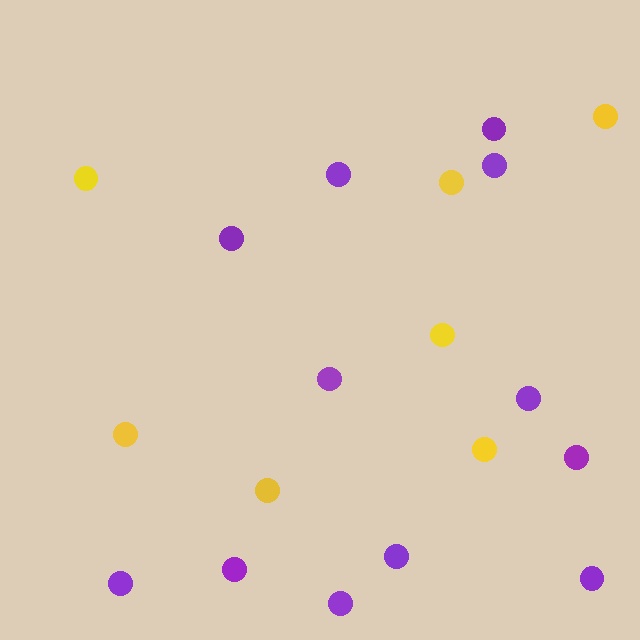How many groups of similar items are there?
There are 2 groups: one group of yellow circles (7) and one group of purple circles (12).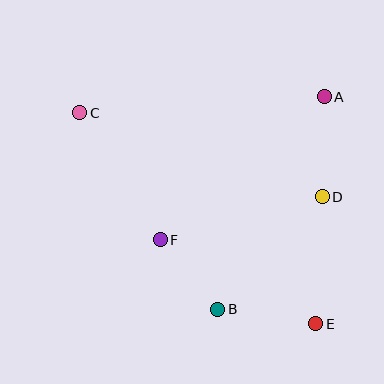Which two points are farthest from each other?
Points C and E are farthest from each other.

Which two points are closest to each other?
Points B and F are closest to each other.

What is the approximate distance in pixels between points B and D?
The distance between B and D is approximately 154 pixels.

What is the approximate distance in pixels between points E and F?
The distance between E and F is approximately 177 pixels.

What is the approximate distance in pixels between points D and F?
The distance between D and F is approximately 168 pixels.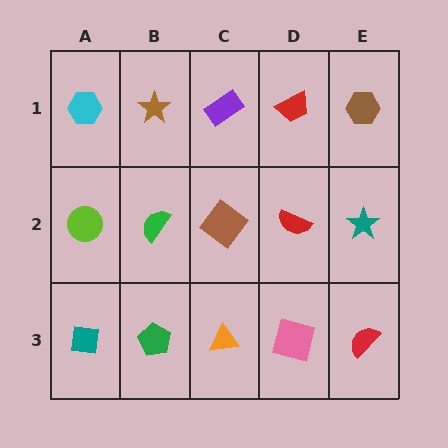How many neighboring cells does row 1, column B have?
3.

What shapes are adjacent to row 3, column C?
A brown diamond (row 2, column C), a green pentagon (row 3, column B), a pink square (row 3, column D).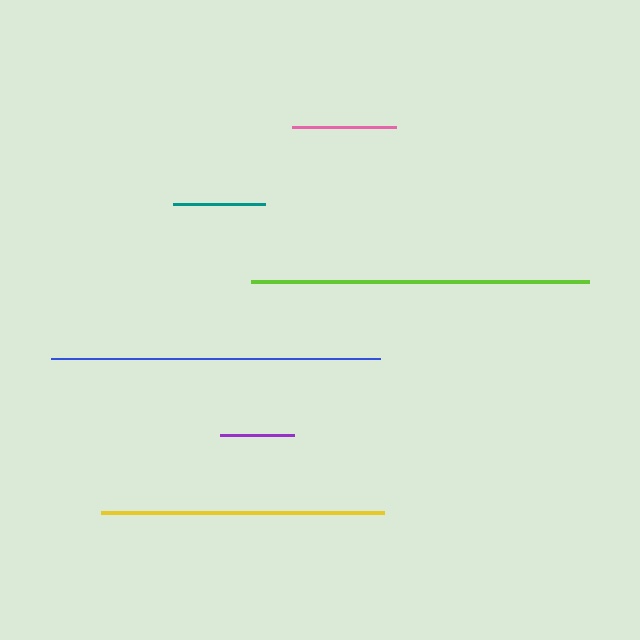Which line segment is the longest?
The lime line is the longest at approximately 338 pixels.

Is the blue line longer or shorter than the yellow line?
The blue line is longer than the yellow line.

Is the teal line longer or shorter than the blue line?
The blue line is longer than the teal line.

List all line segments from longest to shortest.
From longest to shortest: lime, blue, yellow, pink, teal, purple.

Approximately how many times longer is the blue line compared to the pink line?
The blue line is approximately 3.1 times the length of the pink line.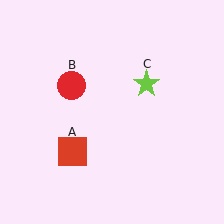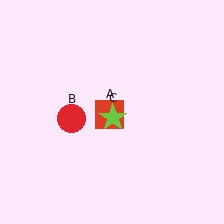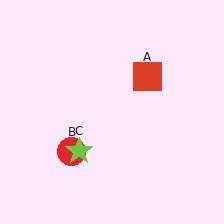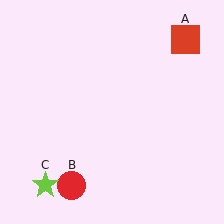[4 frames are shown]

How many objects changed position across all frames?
3 objects changed position: red square (object A), red circle (object B), lime star (object C).